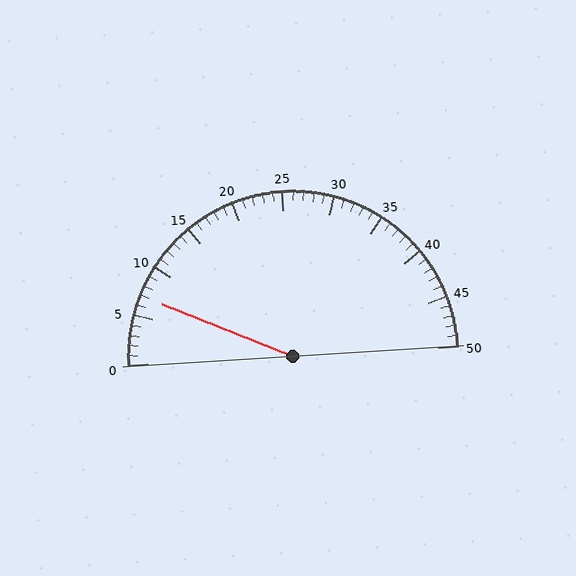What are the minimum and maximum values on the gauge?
The gauge ranges from 0 to 50.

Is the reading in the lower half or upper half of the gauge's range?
The reading is in the lower half of the range (0 to 50).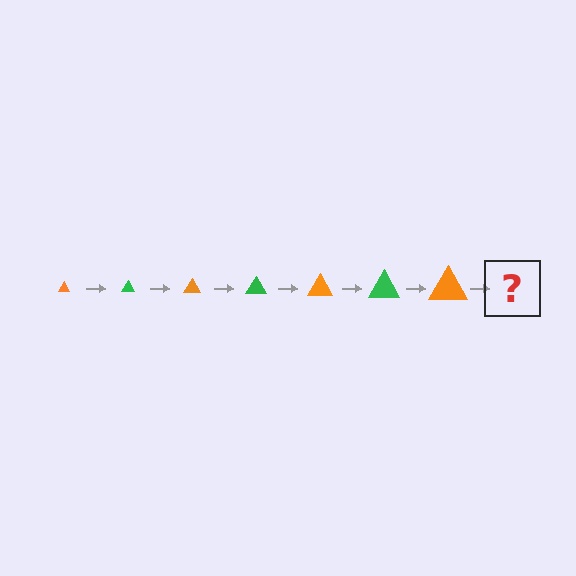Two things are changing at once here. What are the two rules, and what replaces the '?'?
The two rules are that the triangle grows larger each step and the color cycles through orange and green. The '?' should be a green triangle, larger than the previous one.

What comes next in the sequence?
The next element should be a green triangle, larger than the previous one.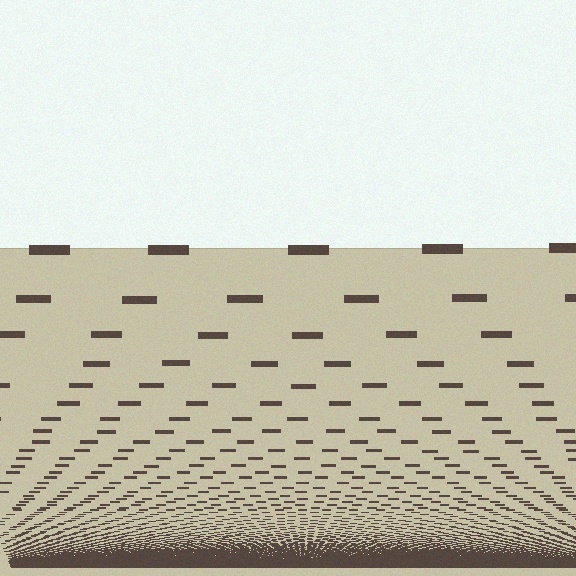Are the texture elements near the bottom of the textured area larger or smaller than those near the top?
Smaller. The gradient is inverted — elements near the bottom are smaller and denser.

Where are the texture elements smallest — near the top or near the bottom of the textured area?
Near the bottom.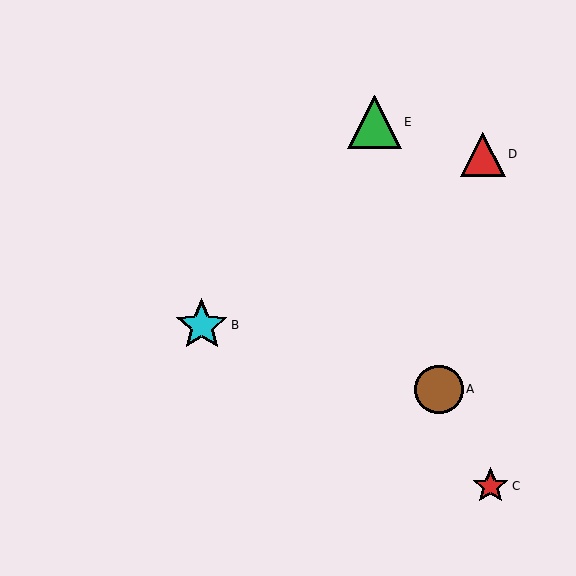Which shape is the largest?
The green triangle (labeled E) is the largest.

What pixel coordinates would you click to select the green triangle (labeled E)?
Click at (375, 122) to select the green triangle E.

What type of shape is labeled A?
Shape A is a brown circle.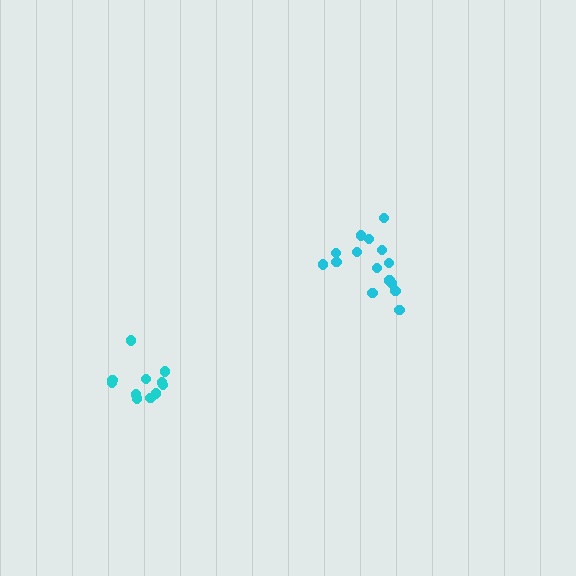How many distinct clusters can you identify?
There are 2 distinct clusters.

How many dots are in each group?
Group 1: 11 dots, Group 2: 15 dots (26 total).